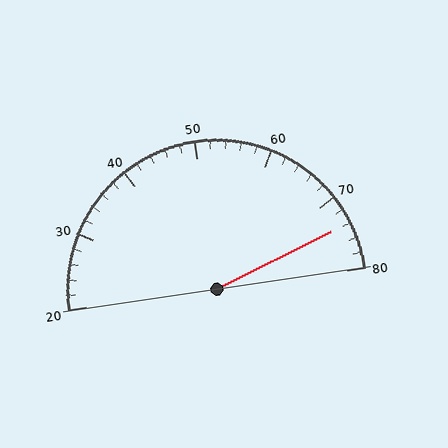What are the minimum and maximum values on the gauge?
The gauge ranges from 20 to 80.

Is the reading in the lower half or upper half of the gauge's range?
The reading is in the upper half of the range (20 to 80).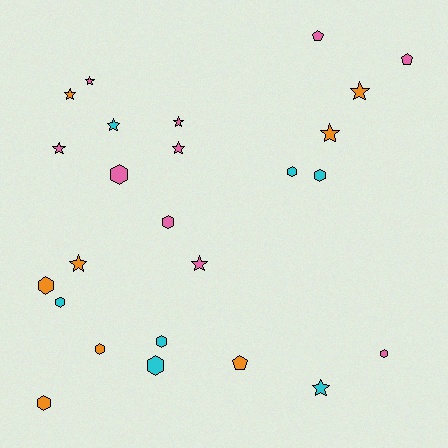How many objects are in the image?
There are 25 objects.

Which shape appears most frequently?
Hexagon, with 11 objects.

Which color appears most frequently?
Pink, with 10 objects.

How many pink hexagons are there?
There are 3 pink hexagons.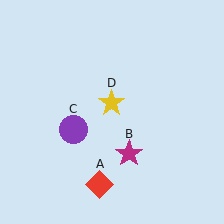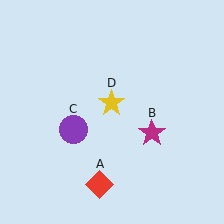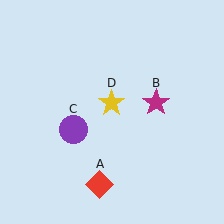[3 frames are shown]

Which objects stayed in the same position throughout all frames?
Red diamond (object A) and purple circle (object C) and yellow star (object D) remained stationary.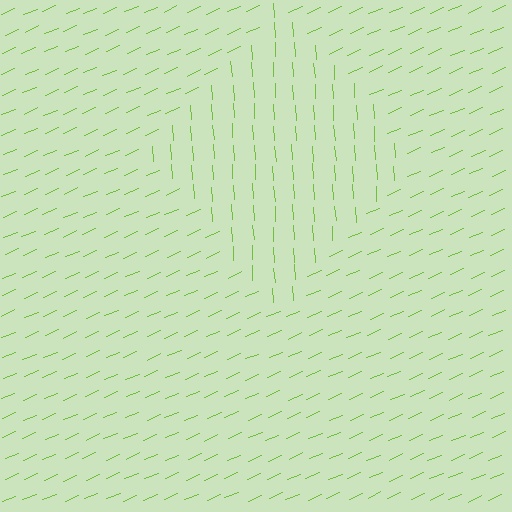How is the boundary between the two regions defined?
The boundary is defined purely by a change in line orientation (approximately 71 degrees difference). All lines are the same color and thickness.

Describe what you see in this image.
The image is filled with small lime line segments. A diamond region in the image has lines oriented differently from the surrounding lines, creating a visible texture boundary.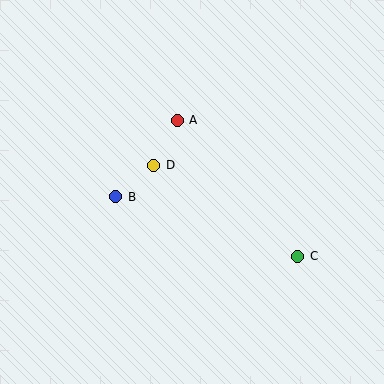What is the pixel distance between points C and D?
The distance between C and D is 171 pixels.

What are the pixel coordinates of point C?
Point C is at (298, 256).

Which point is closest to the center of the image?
Point D at (154, 165) is closest to the center.